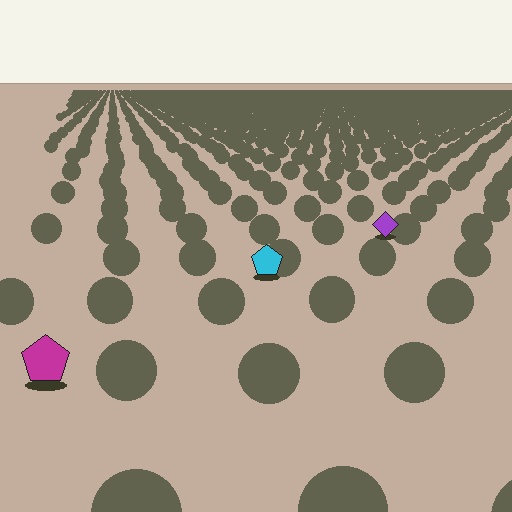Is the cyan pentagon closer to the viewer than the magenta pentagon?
No. The magenta pentagon is closer — you can tell from the texture gradient: the ground texture is coarser near it.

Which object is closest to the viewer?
The magenta pentagon is closest. The texture marks near it are larger and more spread out.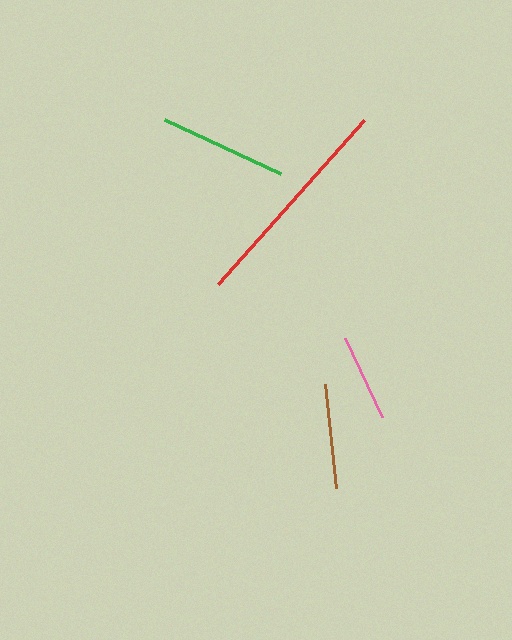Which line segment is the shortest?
The pink line is the shortest at approximately 87 pixels.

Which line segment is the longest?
The red line is the longest at approximately 219 pixels.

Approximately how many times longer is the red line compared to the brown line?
The red line is approximately 2.1 times the length of the brown line.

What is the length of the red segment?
The red segment is approximately 219 pixels long.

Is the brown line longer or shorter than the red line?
The red line is longer than the brown line.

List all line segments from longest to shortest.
From longest to shortest: red, green, brown, pink.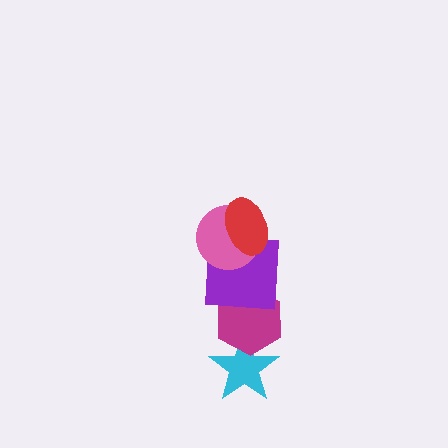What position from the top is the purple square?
The purple square is 3rd from the top.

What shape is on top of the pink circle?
The red ellipse is on top of the pink circle.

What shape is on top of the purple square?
The pink circle is on top of the purple square.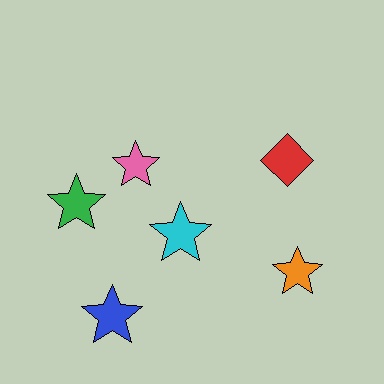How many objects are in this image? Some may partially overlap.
There are 6 objects.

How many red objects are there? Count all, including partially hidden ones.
There is 1 red object.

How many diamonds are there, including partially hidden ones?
There is 1 diamond.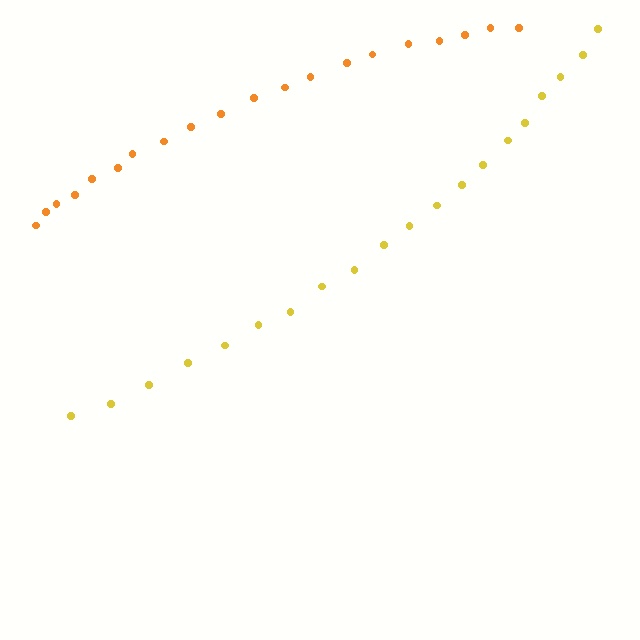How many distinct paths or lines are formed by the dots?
There are 2 distinct paths.